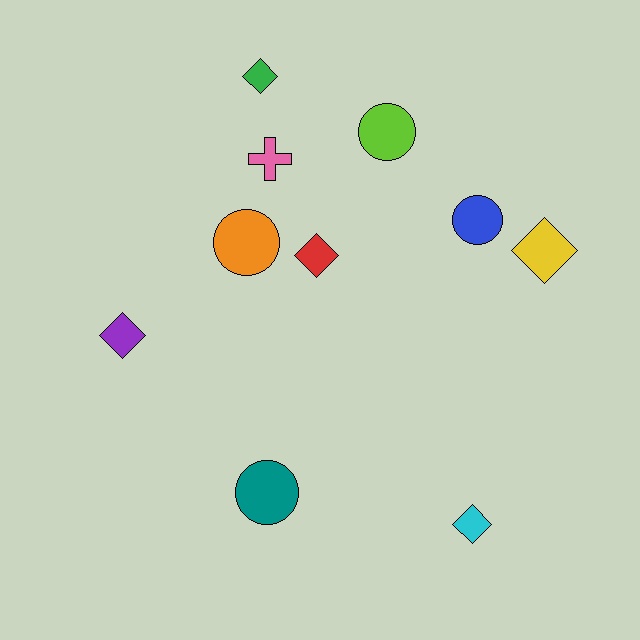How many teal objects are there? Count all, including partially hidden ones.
There is 1 teal object.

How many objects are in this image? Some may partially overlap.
There are 10 objects.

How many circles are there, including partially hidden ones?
There are 4 circles.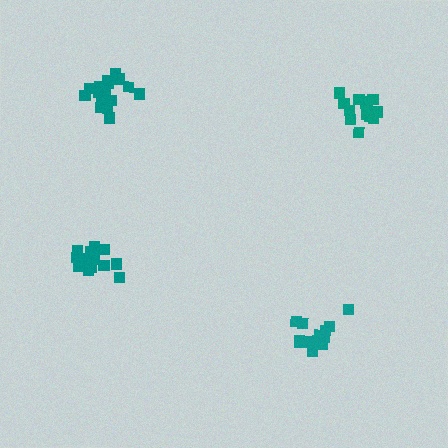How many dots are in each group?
Group 1: 16 dots, Group 2: 16 dots, Group 3: 18 dots, Group 4: 15 dots (65 total).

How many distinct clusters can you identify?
There are 4 distinct clusters.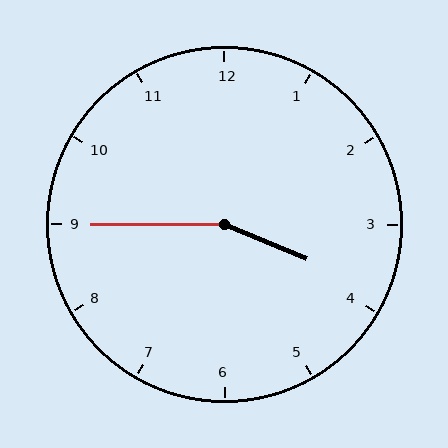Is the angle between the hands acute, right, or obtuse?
It is obtuse.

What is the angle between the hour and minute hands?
Approximately 158 degrees.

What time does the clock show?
3:45.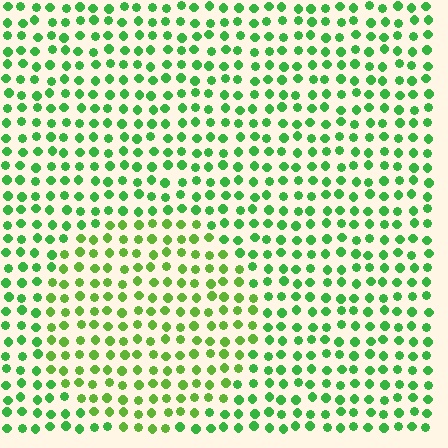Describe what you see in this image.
The image is filled with small green elements in a uniform arrangement. A circle-shaped region is visible where the elements are tinted to a slightly different hue, forming a subtle color boundary.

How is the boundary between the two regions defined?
The boundary is defined purely by a slight shift in hue (about 26 degrees). Spacing, size, and orientation are identical on both sides.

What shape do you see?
I see a circle.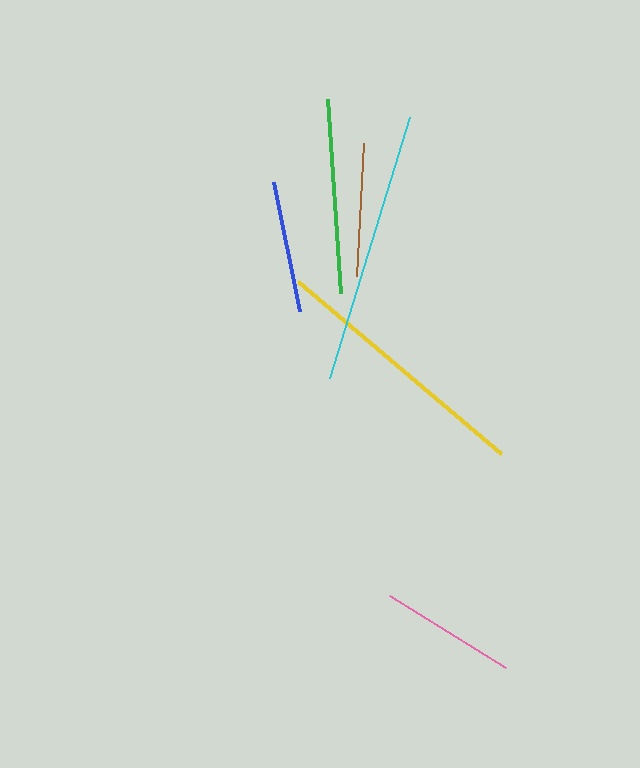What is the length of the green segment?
The green segment is approximately 194 pixels long.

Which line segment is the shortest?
The blue line is the shortest at approximately 131 pixels.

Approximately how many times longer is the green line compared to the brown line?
The green line is approximately 1.5 times the length of the brown line.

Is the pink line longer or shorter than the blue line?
The pink line is longer than the blue line.